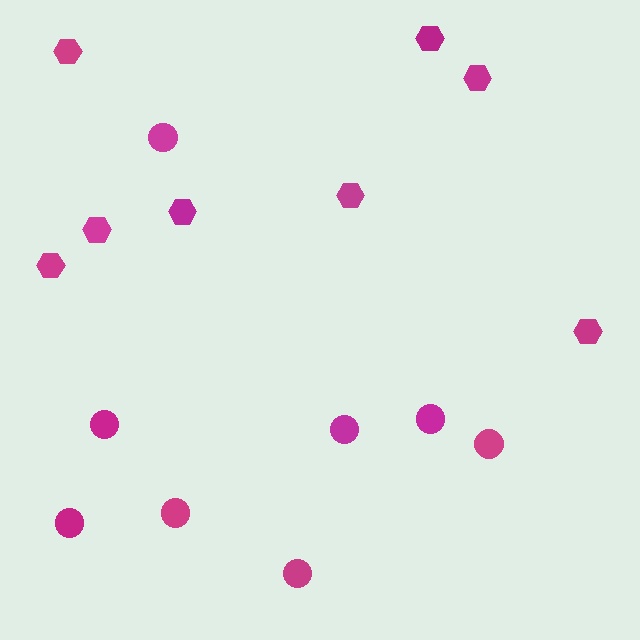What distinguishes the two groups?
There are 2 groups: one group of hexagons (8) and one group of circles (8).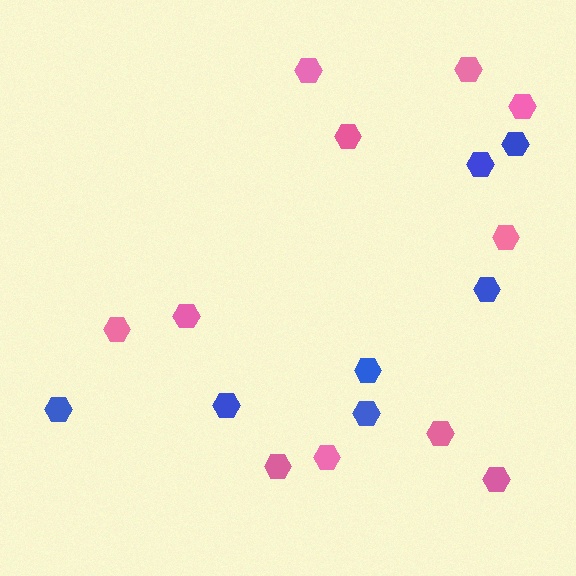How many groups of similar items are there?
There are 2 groups: one group of pink hexagons (11) and one group of blue hexagons (7).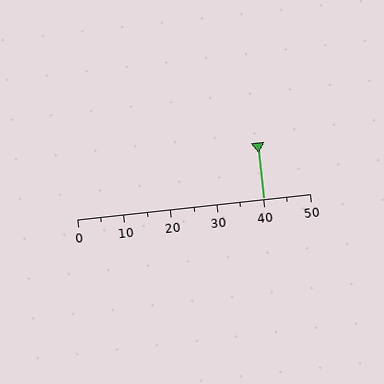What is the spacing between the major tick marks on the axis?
The major ticks are spaced 10 apart.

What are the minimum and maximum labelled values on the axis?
The axis runs from 0 to 50.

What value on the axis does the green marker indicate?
The marker indicates approximately 40.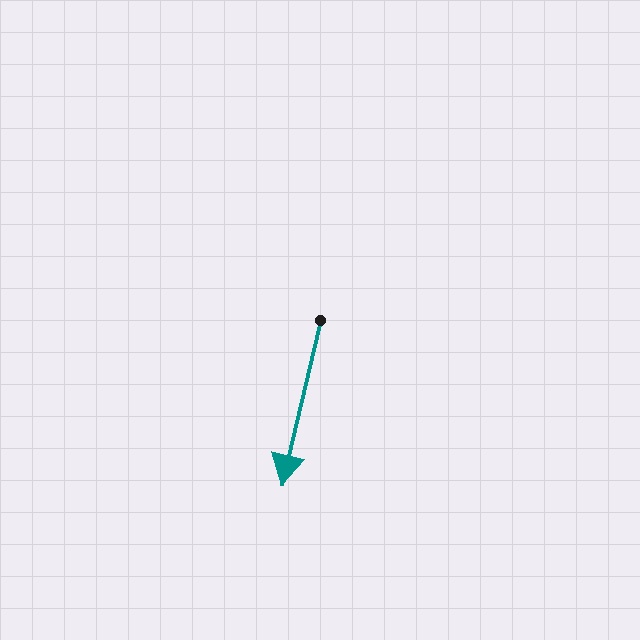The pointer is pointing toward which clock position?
Roughly 6 o'clock.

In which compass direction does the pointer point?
South.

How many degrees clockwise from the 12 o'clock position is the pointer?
Approximately 193 degrees.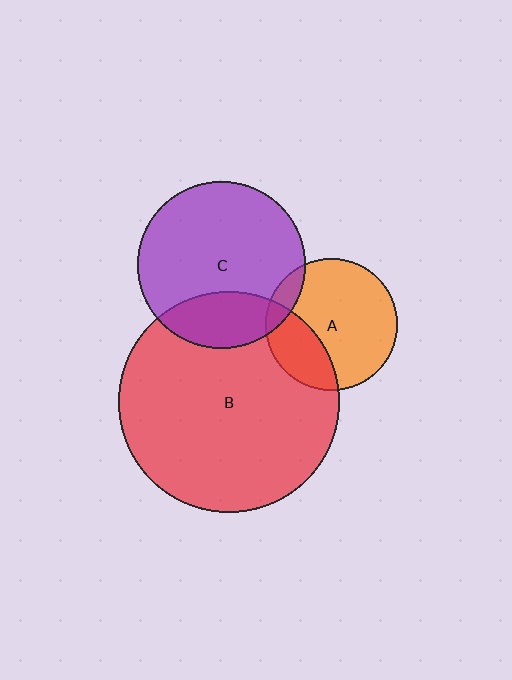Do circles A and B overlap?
Yes.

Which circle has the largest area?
Circle B (red).